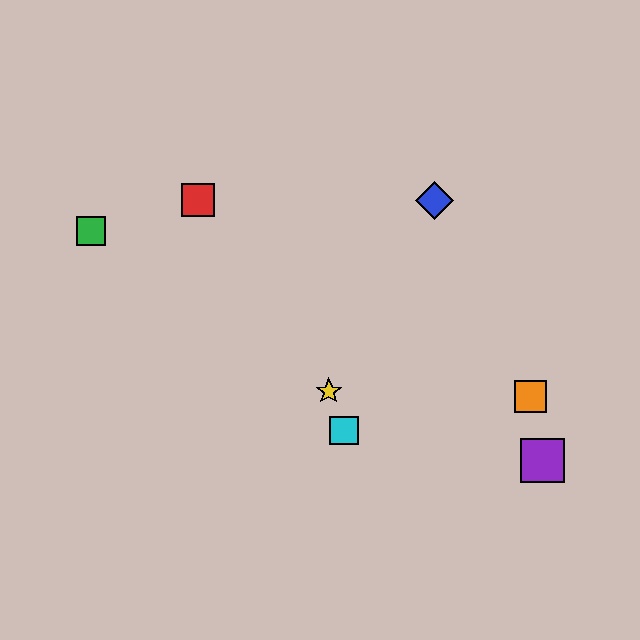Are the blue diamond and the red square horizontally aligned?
Yes, both are at y≈200.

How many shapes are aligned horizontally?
2 shapes (the red square, the blue diamond) are aligned horizontally.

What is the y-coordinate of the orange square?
The orange square is at y≈397.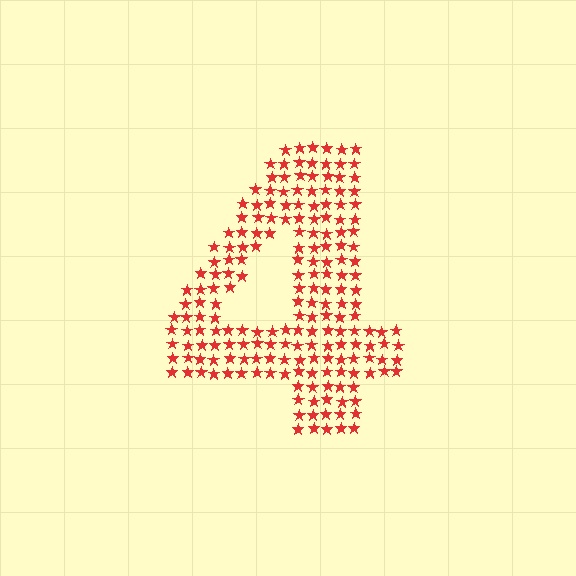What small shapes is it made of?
It is made of small stars.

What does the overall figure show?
The overall figure shows the digit 4.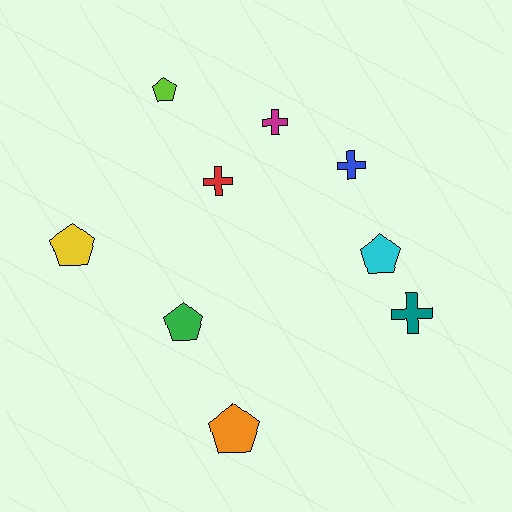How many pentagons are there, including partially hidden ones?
There are 5 pentagons.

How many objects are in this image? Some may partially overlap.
There are 9 objects.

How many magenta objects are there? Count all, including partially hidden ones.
There is 1 magenta object.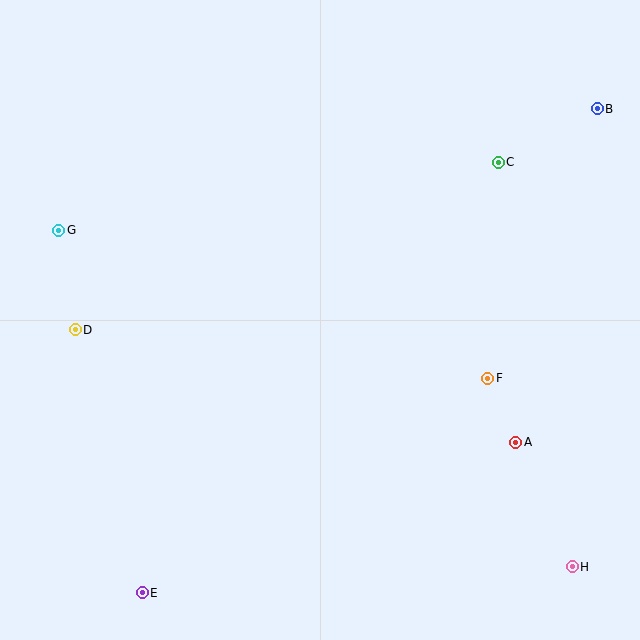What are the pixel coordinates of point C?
Point C is at (498, 162).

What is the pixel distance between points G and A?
The distance between G and A is 504 pixels.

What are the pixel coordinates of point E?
Point E is at (142, 593).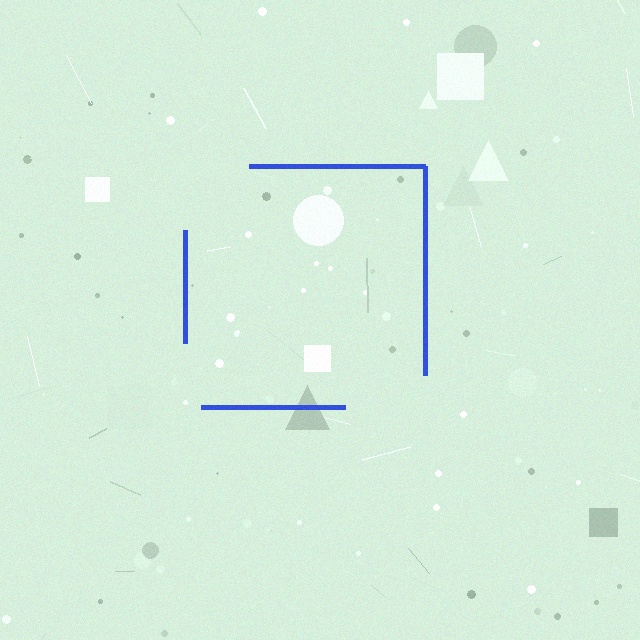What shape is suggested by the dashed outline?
The dashed outline suggests a square.